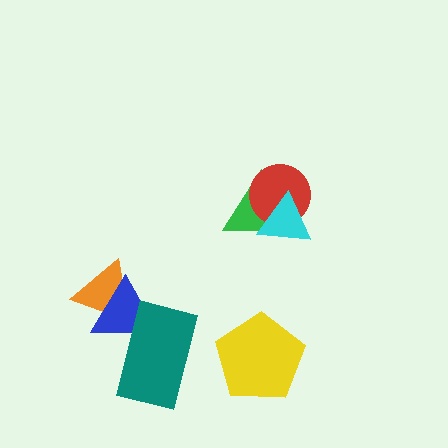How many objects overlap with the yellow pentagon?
0 objects overlap with the yellow pentagon.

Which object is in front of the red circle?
The cyan triangle is in front of the red circle.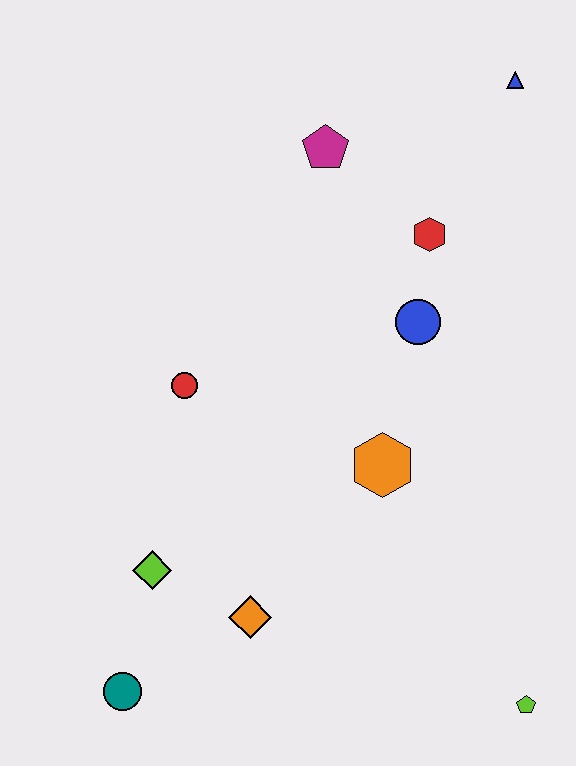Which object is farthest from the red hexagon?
The teal circle is farthest from the red hexagon.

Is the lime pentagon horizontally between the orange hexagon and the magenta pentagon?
No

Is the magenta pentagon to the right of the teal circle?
Yes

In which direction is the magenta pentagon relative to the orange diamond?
The magenta pentagon is above the orange diamond.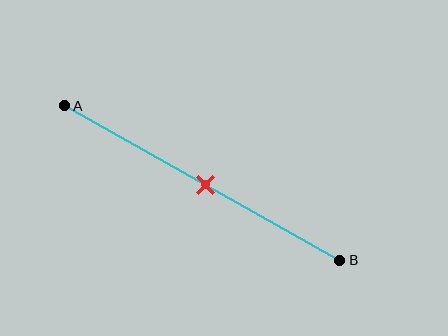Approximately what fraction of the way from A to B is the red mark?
The red mark is approximately 50% of the way from A to B.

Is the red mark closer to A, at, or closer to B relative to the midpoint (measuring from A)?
The red mark is approximately at the midpoint of segment AB.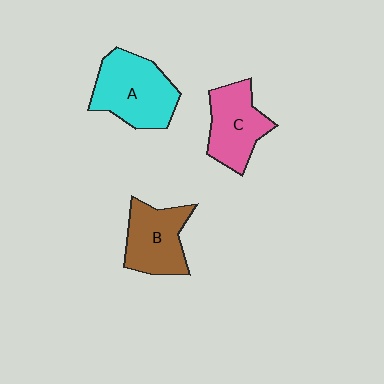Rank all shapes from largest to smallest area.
From largest to smallest: A (cyan), B (brown), C (pink).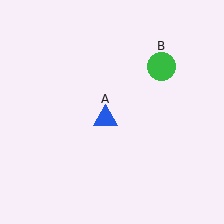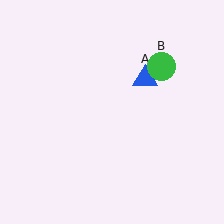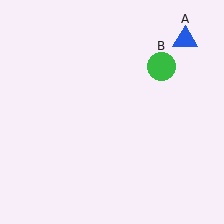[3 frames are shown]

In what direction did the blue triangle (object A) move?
The blue triangle (object A) moved up and to the right.